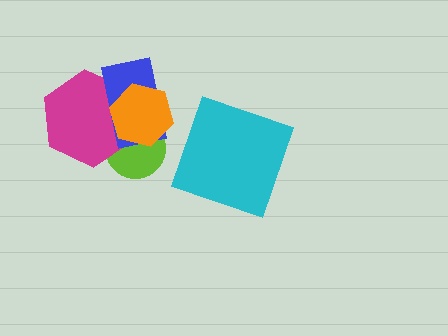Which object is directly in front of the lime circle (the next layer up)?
The magenta hexagon is directly in front of the lime circle.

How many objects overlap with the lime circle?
3 objects overlap with the lime circle.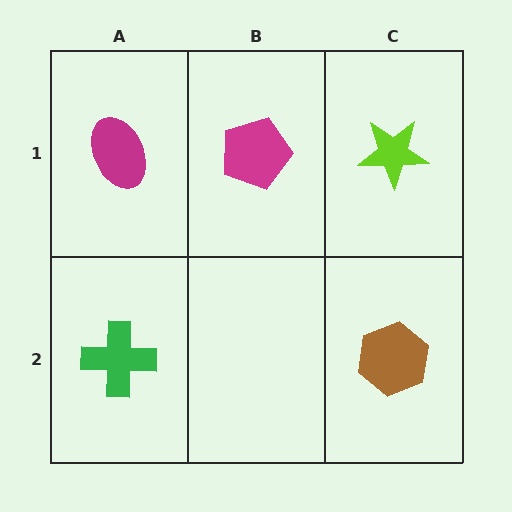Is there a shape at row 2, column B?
No, that cell is empty.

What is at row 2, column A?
A green cross.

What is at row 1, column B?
A magenta pentagon.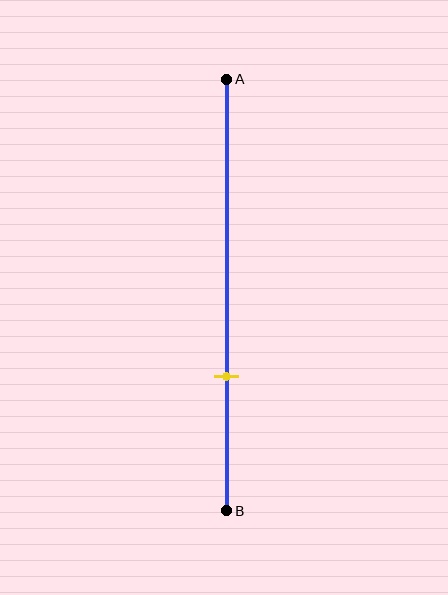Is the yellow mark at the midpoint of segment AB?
No, the mark is at about 70% from A, not at the 50% midpoint.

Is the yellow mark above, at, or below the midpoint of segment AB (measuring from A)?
The yellow mark is below the midpoint of segment AB.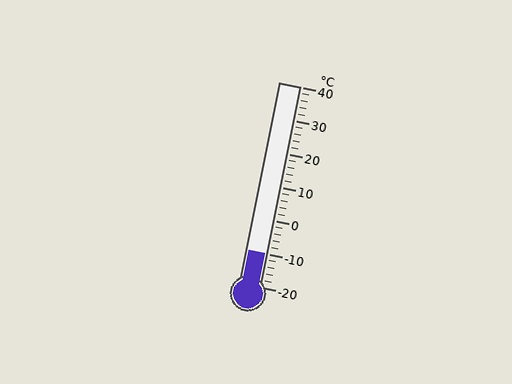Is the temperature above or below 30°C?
The temperature is below 30°C.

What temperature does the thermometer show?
The thermometer shows approximately -10°C.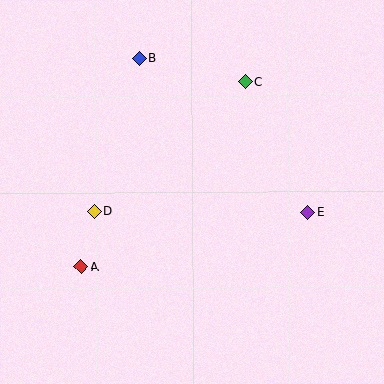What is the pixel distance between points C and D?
The distance between C and D is 200 pixels.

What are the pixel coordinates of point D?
Point D is at (94, 211).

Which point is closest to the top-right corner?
Point C is closest to the top-right corner.